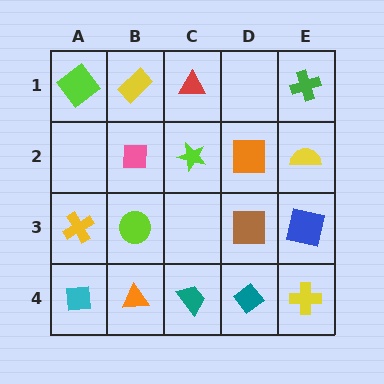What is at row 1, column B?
A yellow rectangle.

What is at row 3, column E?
A blue square.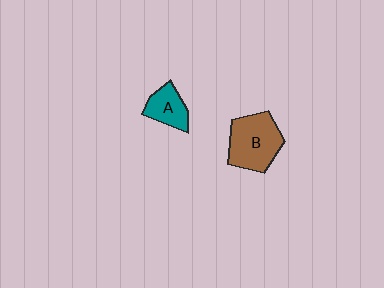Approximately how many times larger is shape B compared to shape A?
Approximately 1.8 times.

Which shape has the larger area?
Shape B (brown).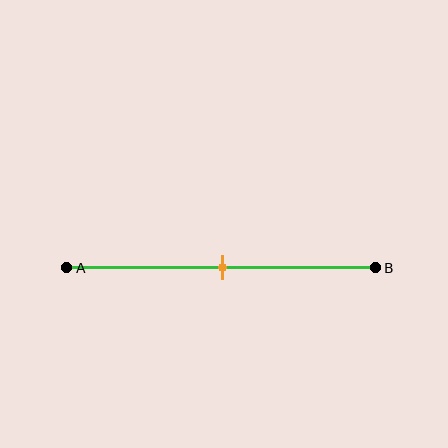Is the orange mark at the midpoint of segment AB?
Yes, the mark is approximately at the midpoint.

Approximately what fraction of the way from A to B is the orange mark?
The orange mark is approximately 50% of the way from A to B.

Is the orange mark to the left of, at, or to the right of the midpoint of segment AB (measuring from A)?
The orange mark is approximately at the midpoint of segment AB.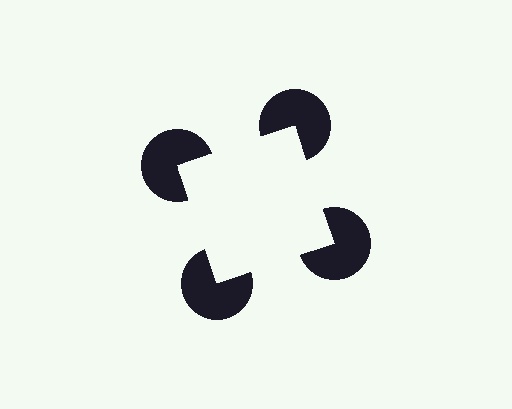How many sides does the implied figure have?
4 sides.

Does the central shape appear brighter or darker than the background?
It typically appears slightly brighter than the background, even though no actual brightness change is drawn.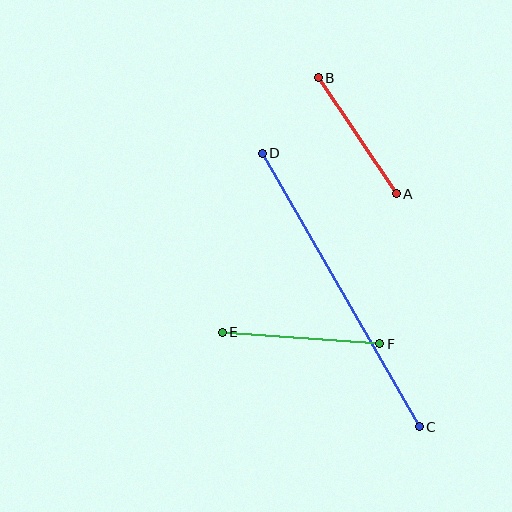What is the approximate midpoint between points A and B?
The midpoint is at approximately (357, 136) pixels.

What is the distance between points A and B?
The distance is approximately 140 pixels.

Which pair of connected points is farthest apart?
Points C and D are farthest apart.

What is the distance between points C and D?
The distance is approximately 315 pixels.